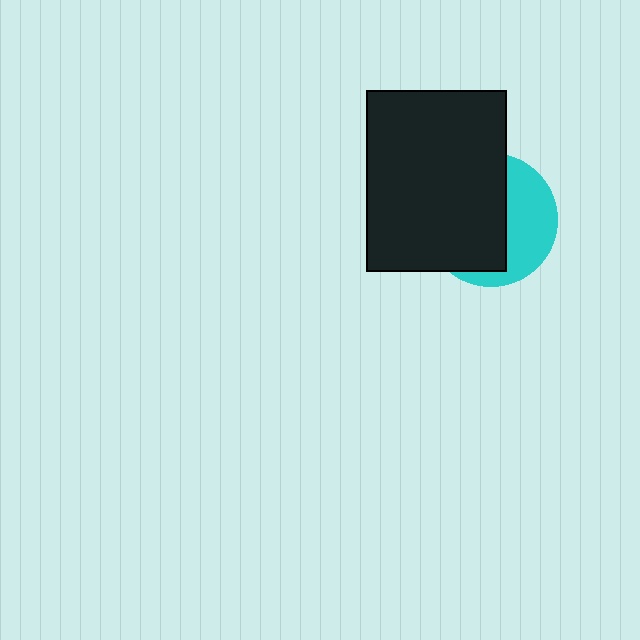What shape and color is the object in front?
The object in front is a black rectangle.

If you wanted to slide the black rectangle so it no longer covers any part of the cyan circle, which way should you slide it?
Slide it left — that is the most direct way to separate the two shapes.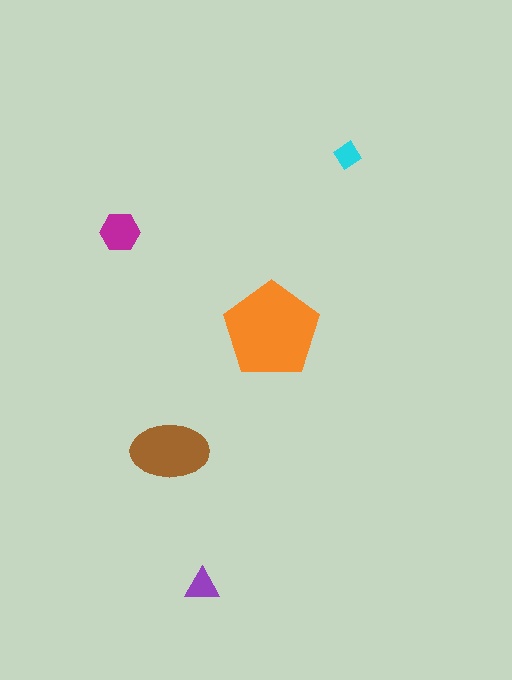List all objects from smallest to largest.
The cyan diamond, the purple triangle, the magenta hexagon, the brown ellipse, the orange pentagon.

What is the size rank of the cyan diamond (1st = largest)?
5th.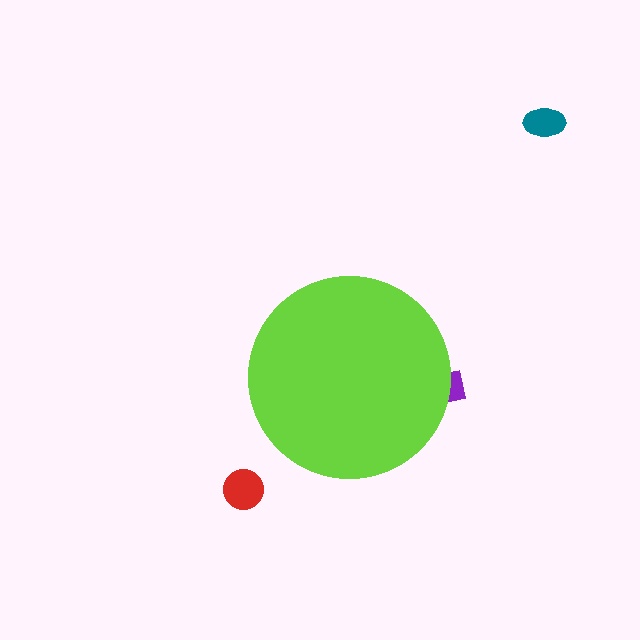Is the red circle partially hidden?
No, the red circle is fully visible.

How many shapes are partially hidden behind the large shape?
1 shape is partially hidden.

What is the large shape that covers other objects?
A lime circle.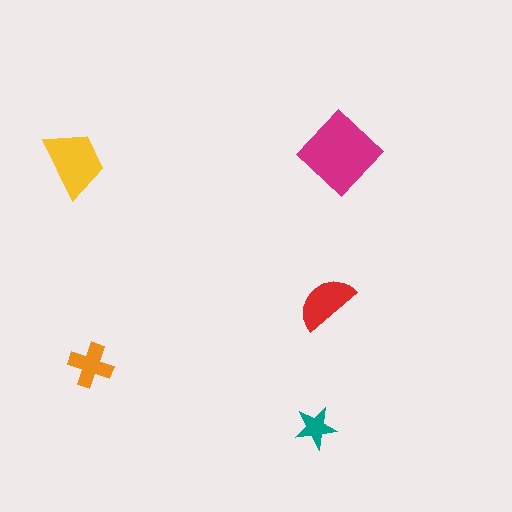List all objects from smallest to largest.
The teal star, the orange cross, the red semicircle, the yellow trapezoid, the magenta diamond.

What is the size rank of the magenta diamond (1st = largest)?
1st.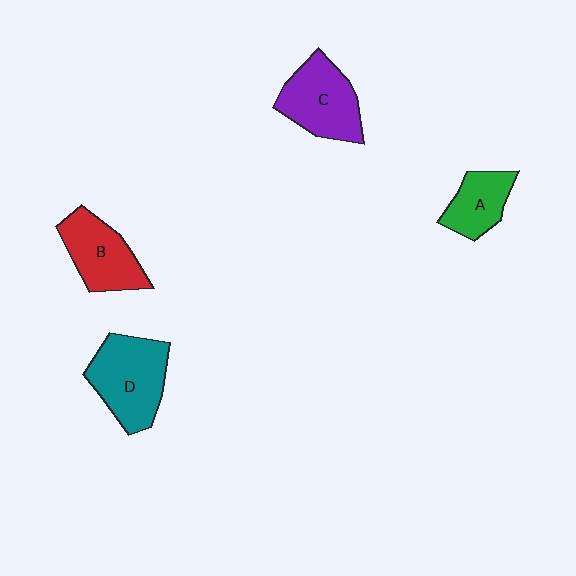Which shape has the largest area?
Shape D (teal).